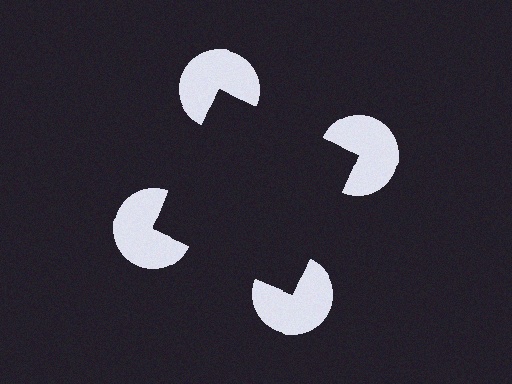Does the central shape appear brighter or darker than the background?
It typically appears slightly darker than the background, even though no actual brightness change is drawn.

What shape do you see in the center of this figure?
An illusory square — its edges are inferred from the aligned wedge cuts in the pac-man discs, not physically drawn.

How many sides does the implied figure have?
4 sides.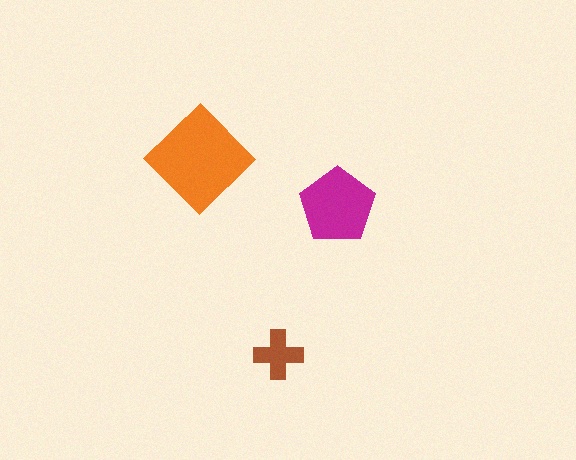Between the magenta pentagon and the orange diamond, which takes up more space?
The orange diamond.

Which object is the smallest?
The brown cross.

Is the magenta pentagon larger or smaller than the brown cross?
Larger.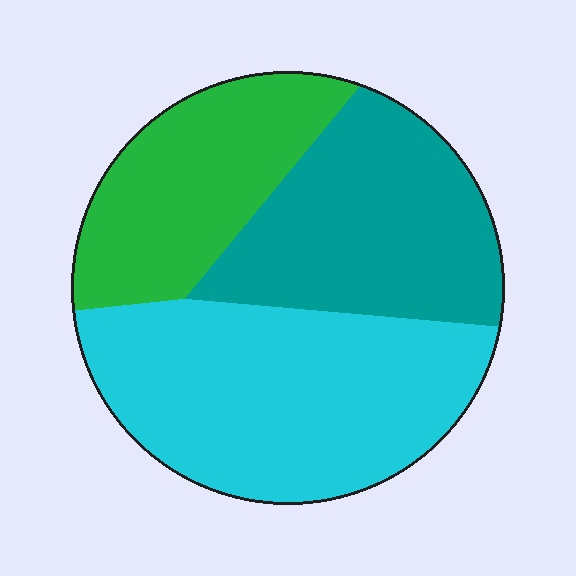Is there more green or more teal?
Teal.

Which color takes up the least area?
Green, at roughly 25%.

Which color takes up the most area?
Cyan, at roughly 45%.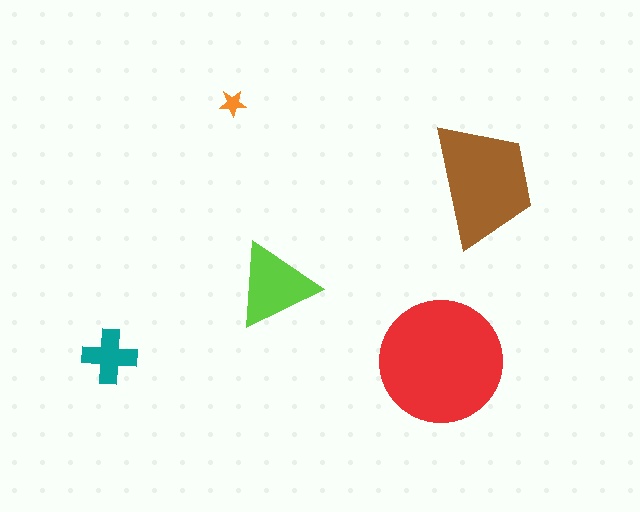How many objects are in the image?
There are 5 objects in the image.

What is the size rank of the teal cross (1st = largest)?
4th.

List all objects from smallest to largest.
The orange star, the teal cross, the lime triangle, the brown trapezoid, the red circle.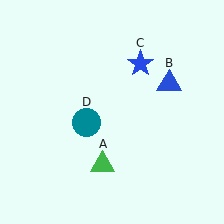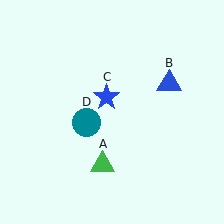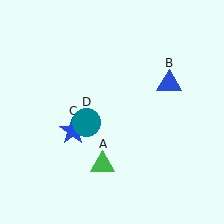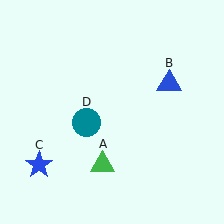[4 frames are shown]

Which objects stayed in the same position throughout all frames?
Green triangle (object A) and blue triangle (object B) and teal circle (object D) remained stationary.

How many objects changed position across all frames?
1 object changed position: blue star (object C).